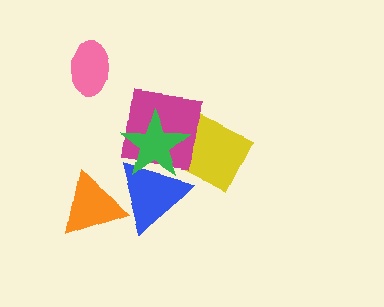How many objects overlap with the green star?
3 objects overlap with the green star.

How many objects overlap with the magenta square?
3 objects overlap with the magenta square.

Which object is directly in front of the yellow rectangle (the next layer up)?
The magenta square is directly in front of the yellow rectangle.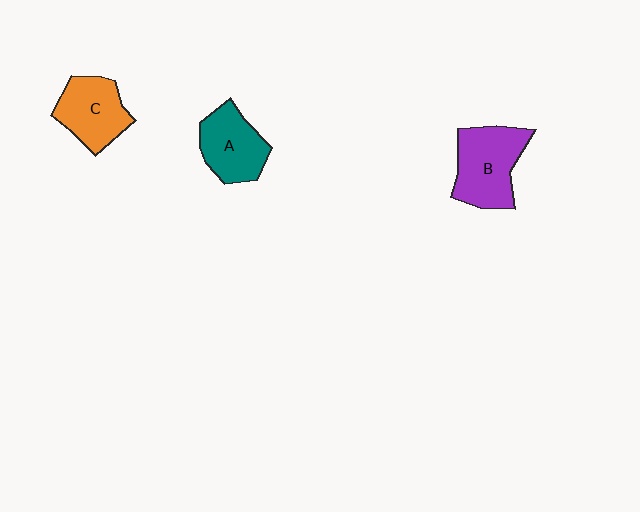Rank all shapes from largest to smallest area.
From largest to smallest: B (purple), C (orange), A (teal).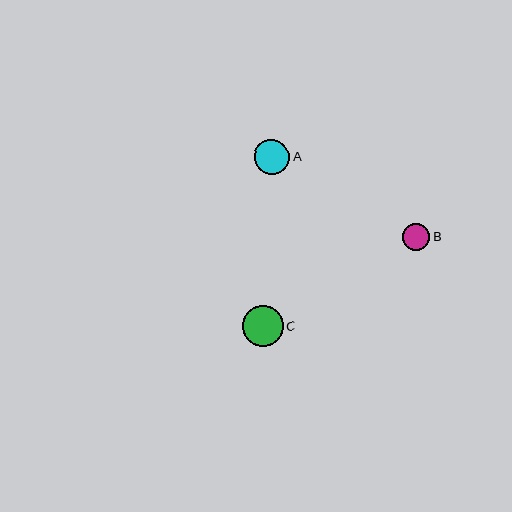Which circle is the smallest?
Circle B is the smallest with a size of approximately 27 pixels.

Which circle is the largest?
Circle C is the largest with a size of approximately 41 pixels.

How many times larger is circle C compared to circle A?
Circle C is approximately 1.2 times the size of circle A.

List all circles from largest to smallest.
From largest to smallest: C, A, B.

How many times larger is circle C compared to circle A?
Circle C is approximately 1.2 times the size of circle A.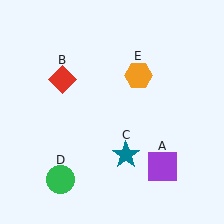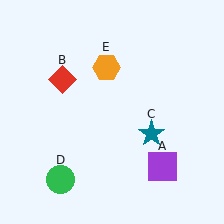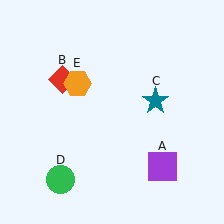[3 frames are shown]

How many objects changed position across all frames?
2 objects changed position: teal star (object C), orange hexagon (object E).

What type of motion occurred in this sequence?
The teal star (object C), orange hexagon (object E) rotated counterclockwise around the center of the scene.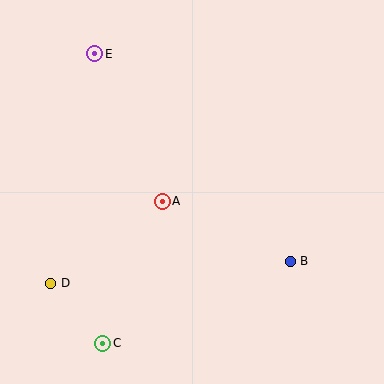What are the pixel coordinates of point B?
Point B is at (290, 261).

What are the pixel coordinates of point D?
Point D is at (51, 283).